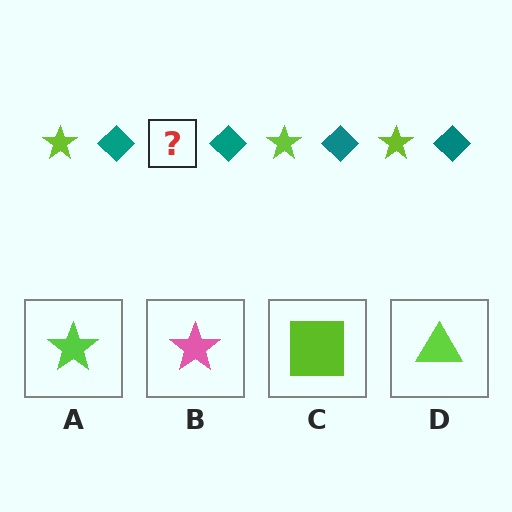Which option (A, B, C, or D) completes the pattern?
A.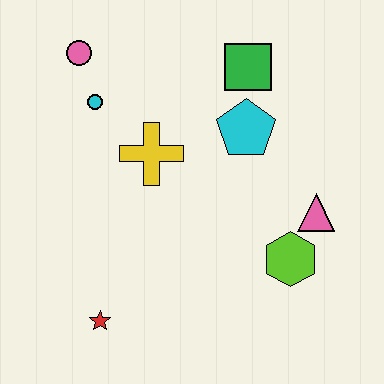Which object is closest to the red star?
The yellow cross is closest to the red star.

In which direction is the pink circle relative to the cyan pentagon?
The pink circle is to the left of the cyan pentagon.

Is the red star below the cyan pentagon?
Yes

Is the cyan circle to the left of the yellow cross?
Yes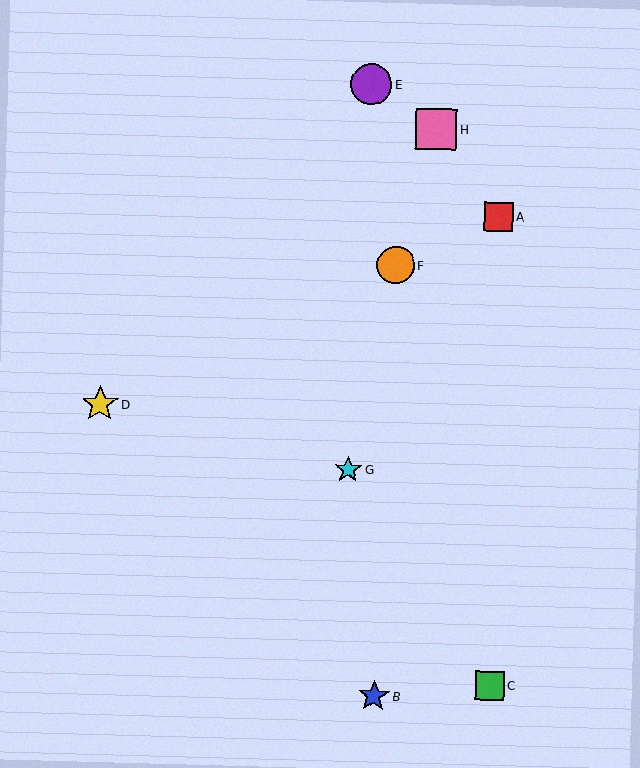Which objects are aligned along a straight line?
Objects A, D, F are aligned along a straight line.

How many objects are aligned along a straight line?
3 objects (A, D, F) are aligned along a straight line.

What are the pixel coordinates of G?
Object G is at (348, 470).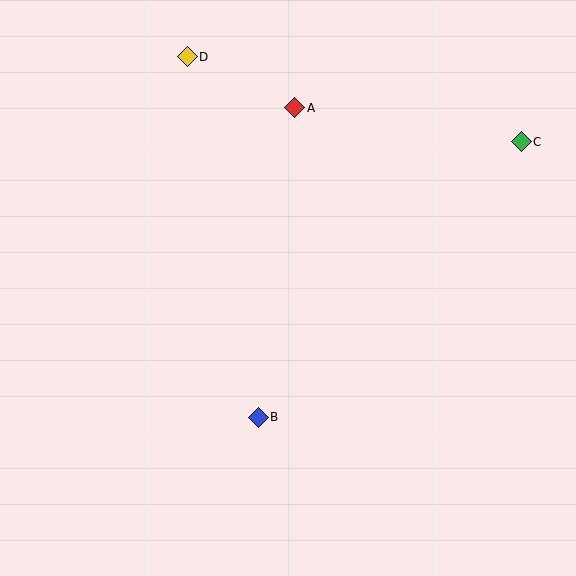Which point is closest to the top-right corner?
Point C is closest to the top-right corner.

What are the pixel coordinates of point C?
Point C is at (521, 142).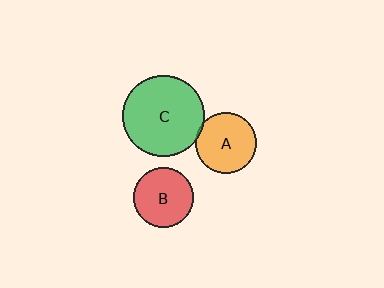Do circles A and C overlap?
Yes.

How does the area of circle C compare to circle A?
Approximately 1.8 times.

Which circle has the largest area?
Circle C (green).